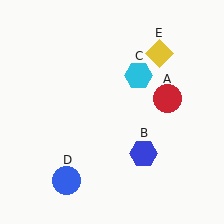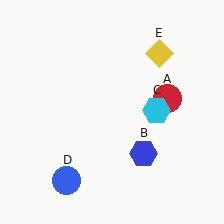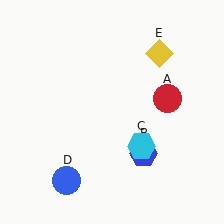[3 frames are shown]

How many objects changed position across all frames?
1 object changed position: cyan hexagon (object C).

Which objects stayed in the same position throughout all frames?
Red circle (object A) and blue hexagon (object B) and blue circle (object D) and yellow diamond (object E) remained stationary.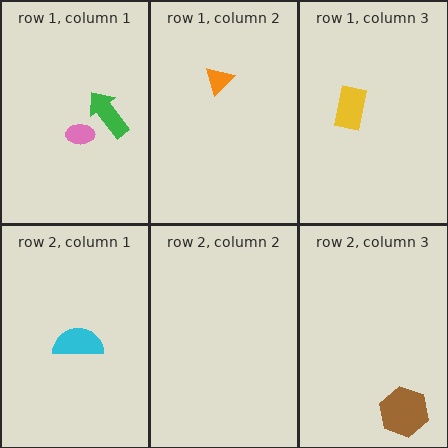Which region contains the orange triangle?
The row 1, column 2 region.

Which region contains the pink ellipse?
The row 1, column 1 region.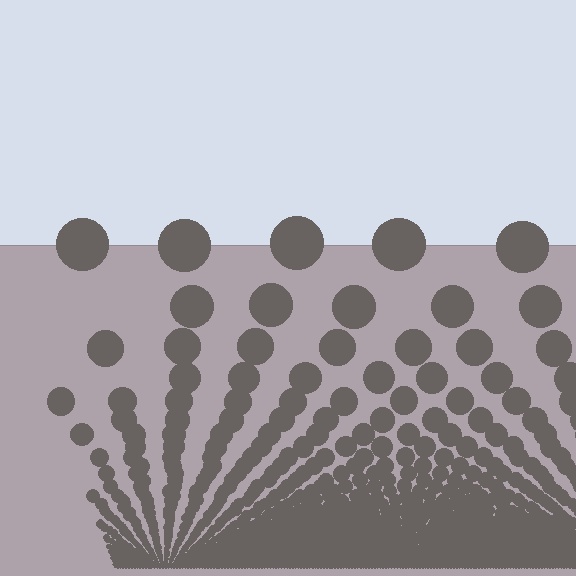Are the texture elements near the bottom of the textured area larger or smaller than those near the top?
Smaller. The gradient is inverted — elements near the bottom are smaller and denser.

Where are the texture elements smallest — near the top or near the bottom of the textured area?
Near the bottom.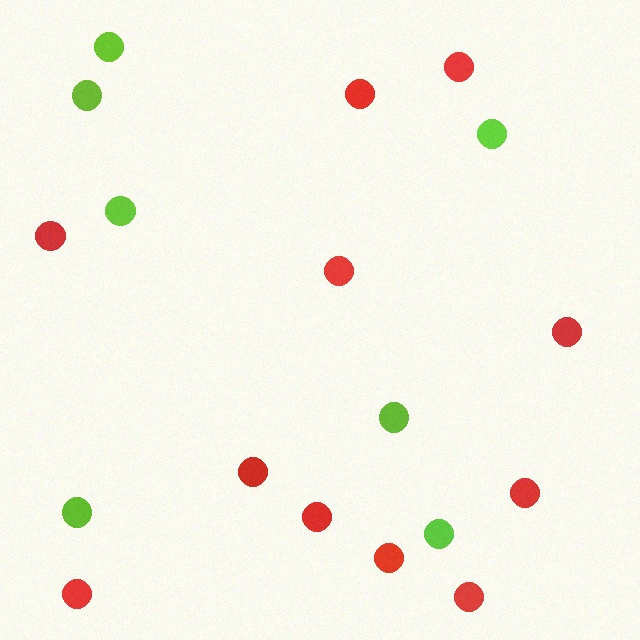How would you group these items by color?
There are 2 groups: one group of red circles (11) and one group of lime circles (7).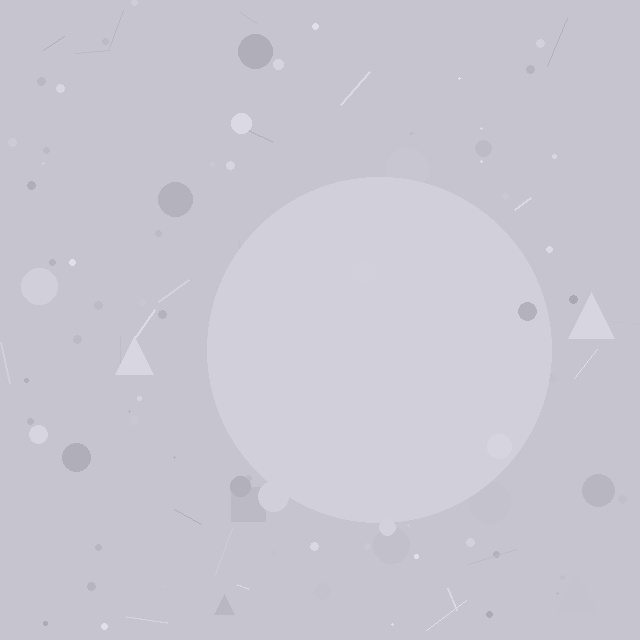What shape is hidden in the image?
A circle is hidden in the image.